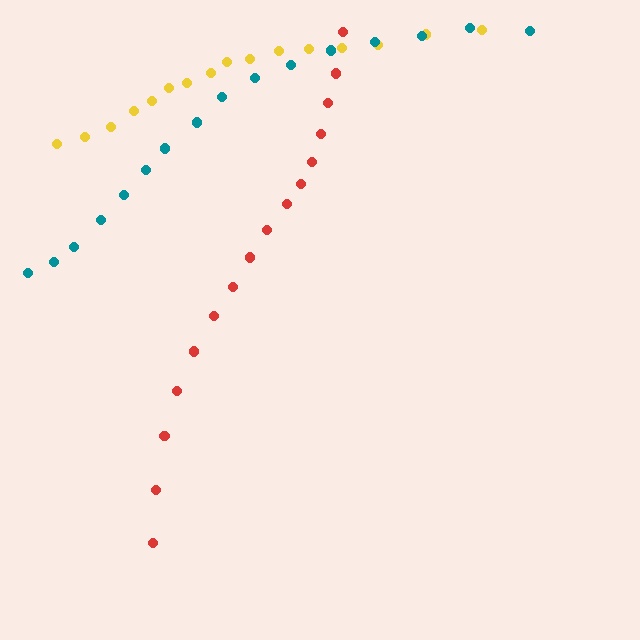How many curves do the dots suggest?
There are 3 distinct paths.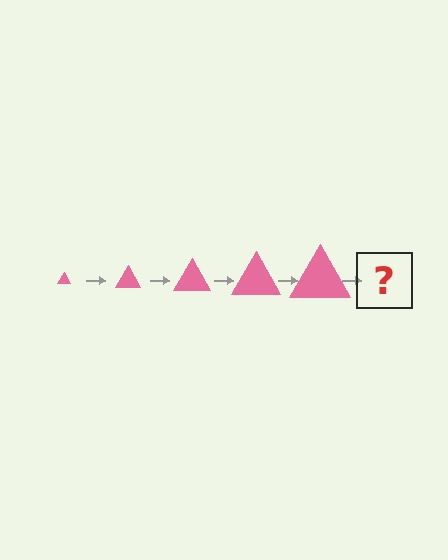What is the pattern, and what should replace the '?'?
The pattern is that the triangle gets progressively larger each step. The '?' should be a pink triangle, larger than the previous one.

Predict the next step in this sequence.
The next step is a pink triangle, larger than the previous one.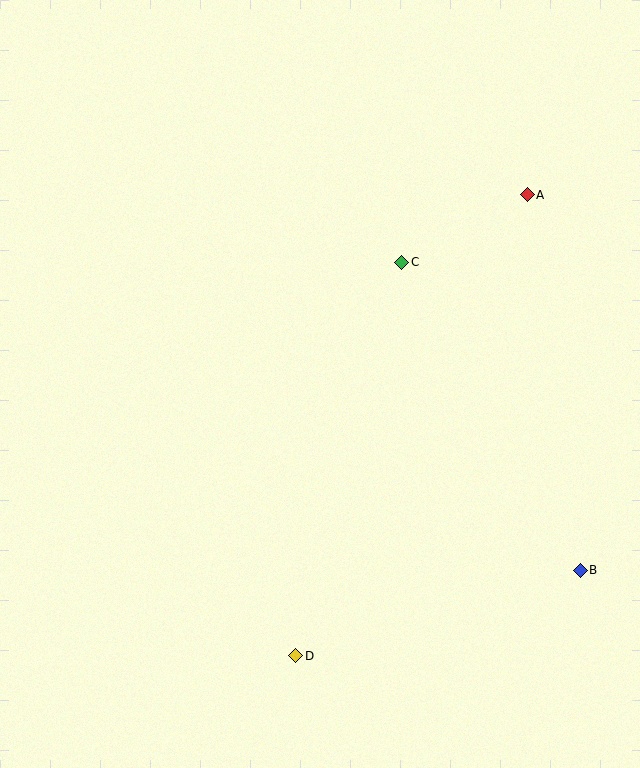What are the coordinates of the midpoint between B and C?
The midpoint between B and C is at (491, 416).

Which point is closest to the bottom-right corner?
Point B is closest to the bottom-right corner.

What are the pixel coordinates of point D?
Point D is at (296, 656).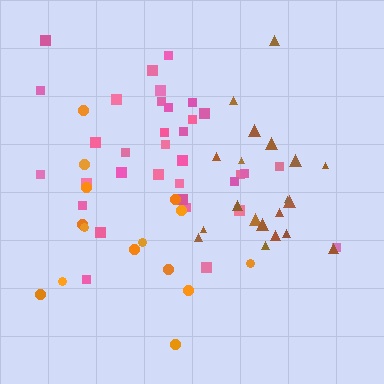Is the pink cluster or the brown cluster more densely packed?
Brown.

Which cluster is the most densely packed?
Brown.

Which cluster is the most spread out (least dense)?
Orange.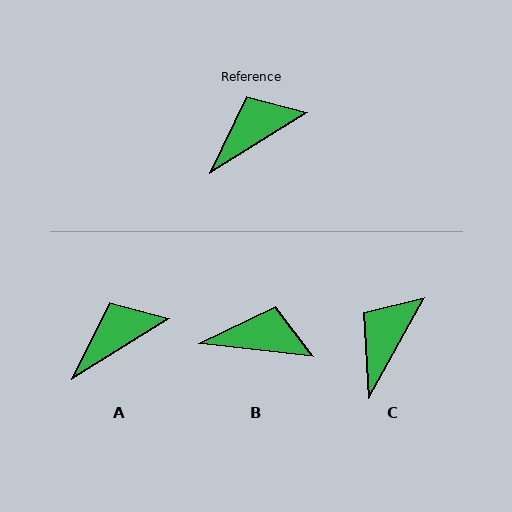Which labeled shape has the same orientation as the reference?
A.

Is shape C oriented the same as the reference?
No, it is off by about 29 degrees.